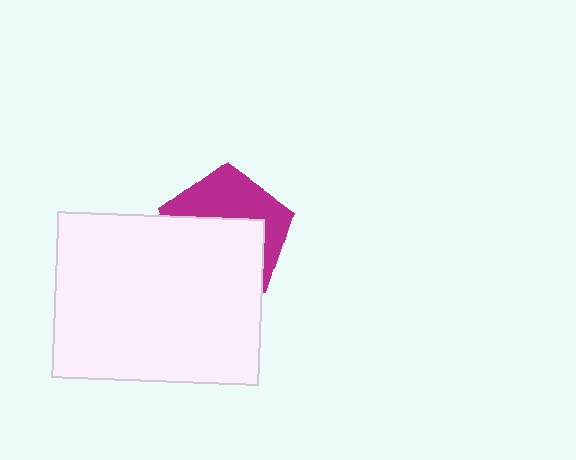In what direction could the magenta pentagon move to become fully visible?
The magenta pentagon could move up. That would shift it out from behind the white rectangle entirely.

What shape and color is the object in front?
The object in front is a white rectangle.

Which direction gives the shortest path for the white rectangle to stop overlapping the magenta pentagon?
Moving down gives the shortest separation.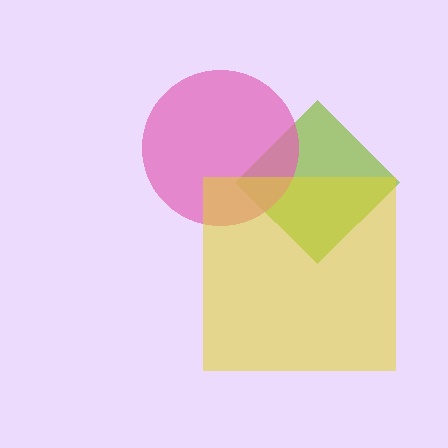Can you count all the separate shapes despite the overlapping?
Yes, there are 3 separate shapes.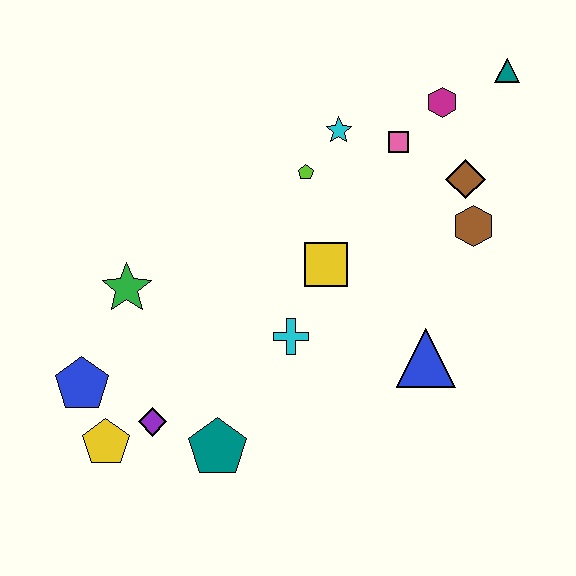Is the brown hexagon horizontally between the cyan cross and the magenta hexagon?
No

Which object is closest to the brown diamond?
The brown hexagon is closest to the brown diamond.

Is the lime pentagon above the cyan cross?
Yes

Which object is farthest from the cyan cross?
The teal triangle is farthest from the cyan cross.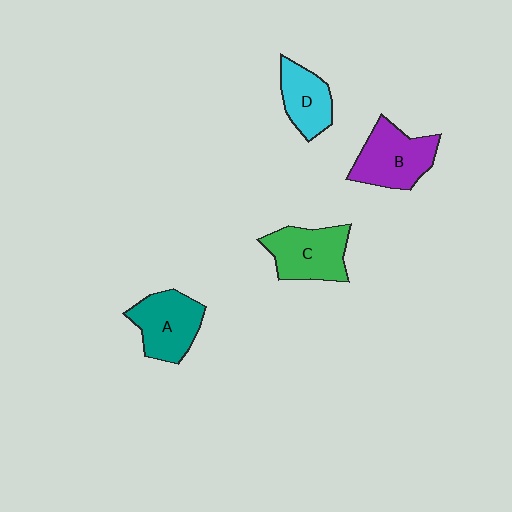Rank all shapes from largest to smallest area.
From largest to smallest: B (purple), C (green), A (teal), D (cyan).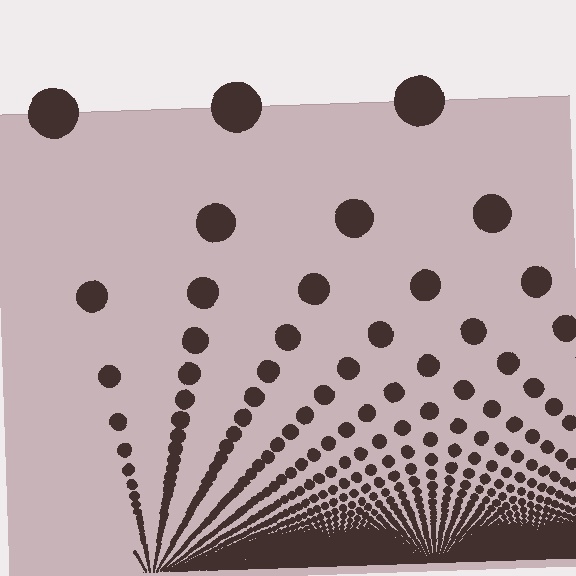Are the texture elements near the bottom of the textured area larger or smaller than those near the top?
Smaller. The gradient is inverted — elements near the bottom are smaller and denser.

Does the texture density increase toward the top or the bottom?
Density increases toward the bottom.